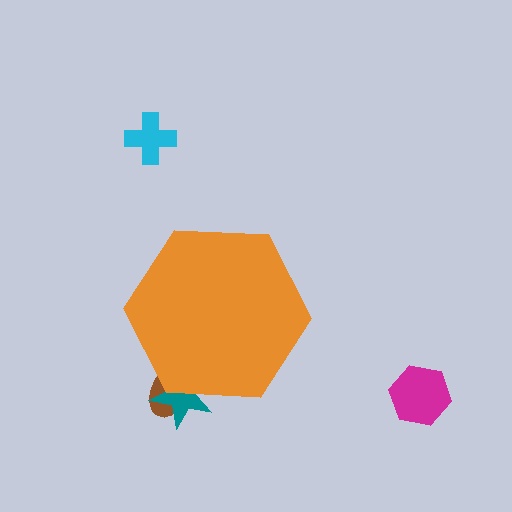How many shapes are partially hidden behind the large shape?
2 shapes are partially hidden.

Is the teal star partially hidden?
Yes, the teal star is partially hidden behind the orange hexagon.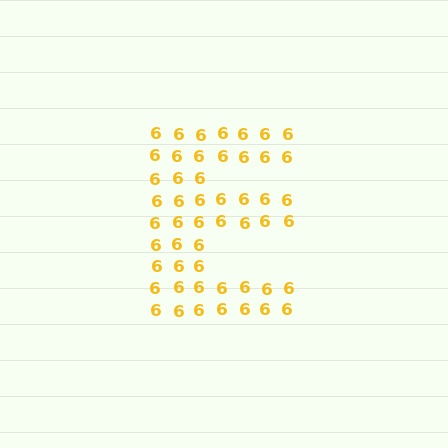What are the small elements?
The small elements are digit 6's.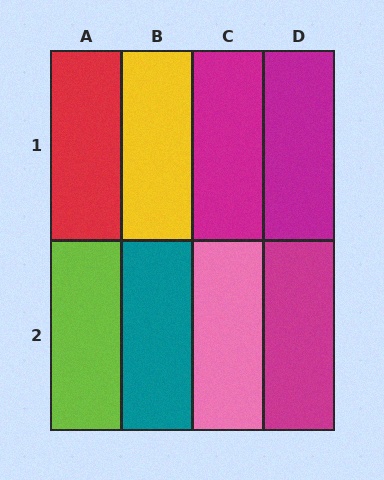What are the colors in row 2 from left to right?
Lime, teal, pink, magenta.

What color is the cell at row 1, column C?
Magenta.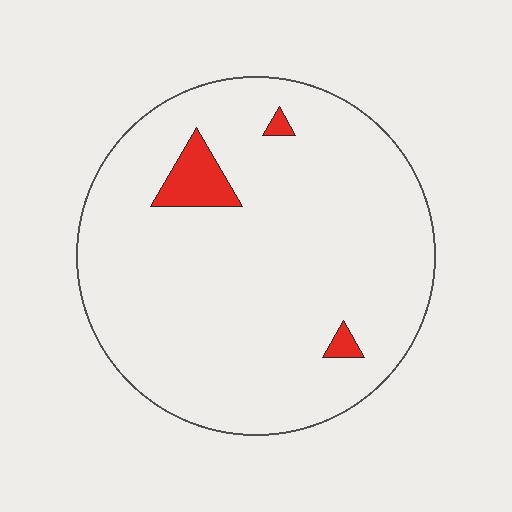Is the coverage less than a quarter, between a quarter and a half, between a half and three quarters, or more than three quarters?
Less than a quarter.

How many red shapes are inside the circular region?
3.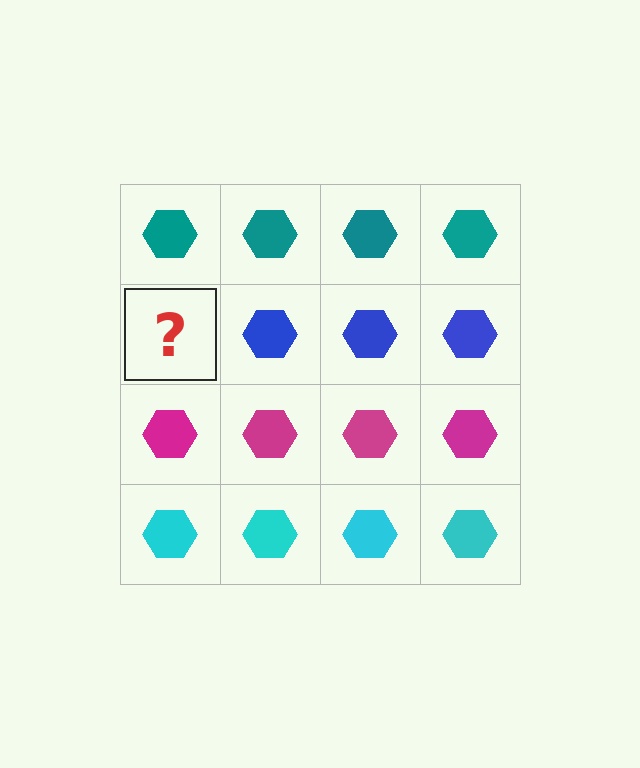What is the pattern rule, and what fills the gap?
The rule is that each row has a consistent color. The gap should be filled with a blue hexagon.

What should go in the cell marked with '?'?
The missing cell should contain a blue hexagon.